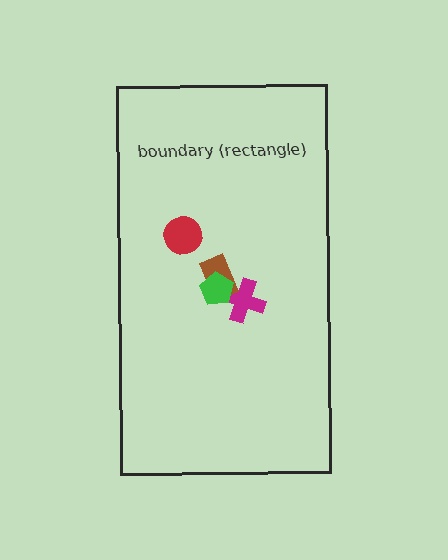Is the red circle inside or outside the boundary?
Inside.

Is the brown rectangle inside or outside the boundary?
Inside.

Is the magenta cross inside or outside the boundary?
Inside.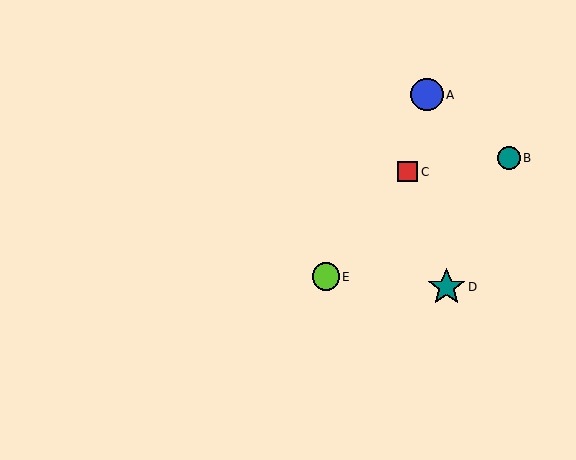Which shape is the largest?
The teal star (labeled D) is the largest.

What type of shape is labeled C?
Shape C is a red square.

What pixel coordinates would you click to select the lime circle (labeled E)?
Click at (326, 277) to select the lime circle E.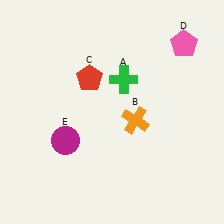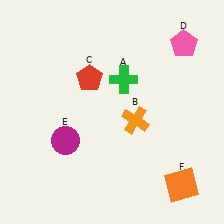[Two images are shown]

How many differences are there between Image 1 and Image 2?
There is 1 difference between the two images.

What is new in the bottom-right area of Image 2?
An orange square (F) was added in the bottom-right area of Image 2.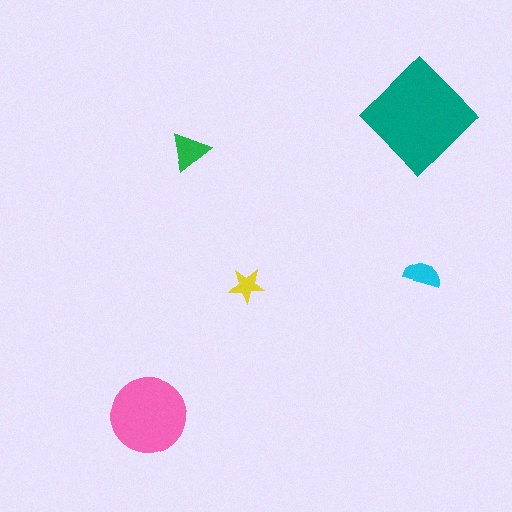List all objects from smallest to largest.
The yellow star, the cyan semicircle, the green triangle, the pink circle, the teal diamond.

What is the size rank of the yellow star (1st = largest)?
5th.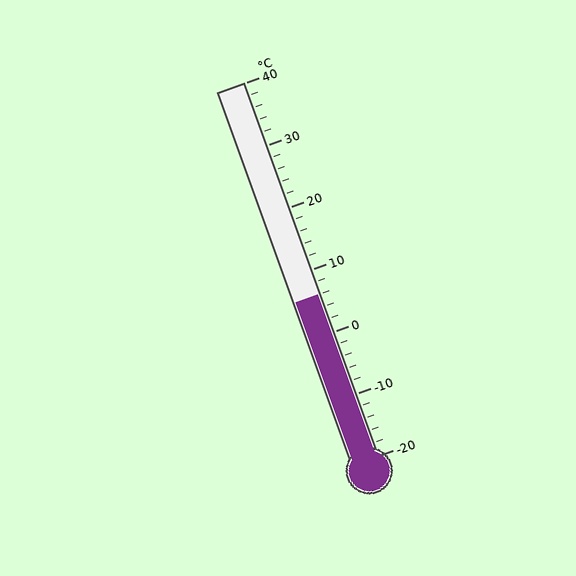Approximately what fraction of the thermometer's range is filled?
The thermometer is filled to approximately 45% of its range.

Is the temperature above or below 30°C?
The temperature is below 30°C.